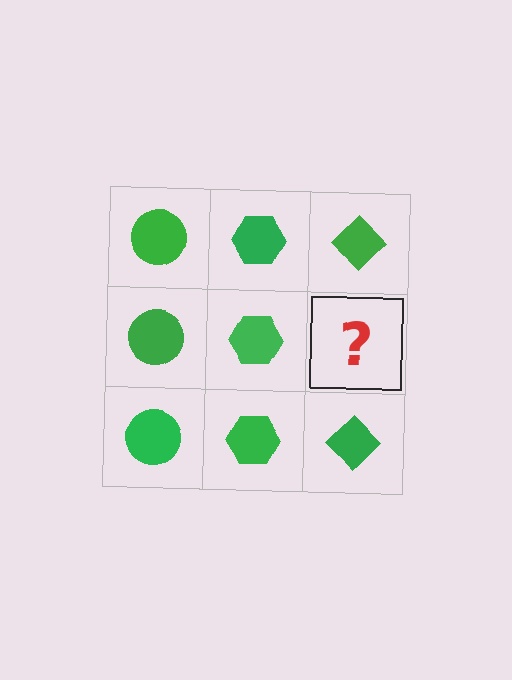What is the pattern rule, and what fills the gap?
The rule is that each column has a consistent shape. The gap should be filled with a green diamond.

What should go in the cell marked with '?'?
The missing cell should contain a green diamond.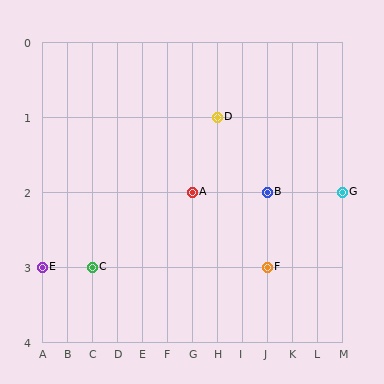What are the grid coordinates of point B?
Point B is at grid coordinates (J, 2).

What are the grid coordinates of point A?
Point A is at grid coordinates (G, 2).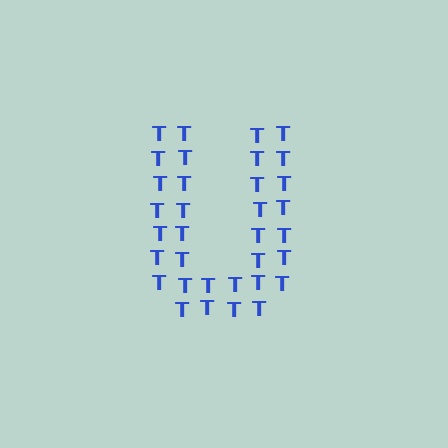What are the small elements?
The small elements are letter T's.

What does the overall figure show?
The overall figure shows the letter U.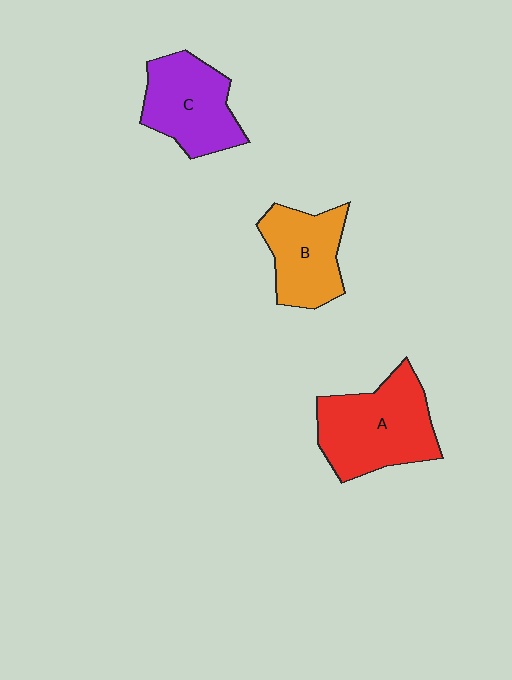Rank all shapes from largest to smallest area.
From largest to smallest: A (red), C (purple), B (orange).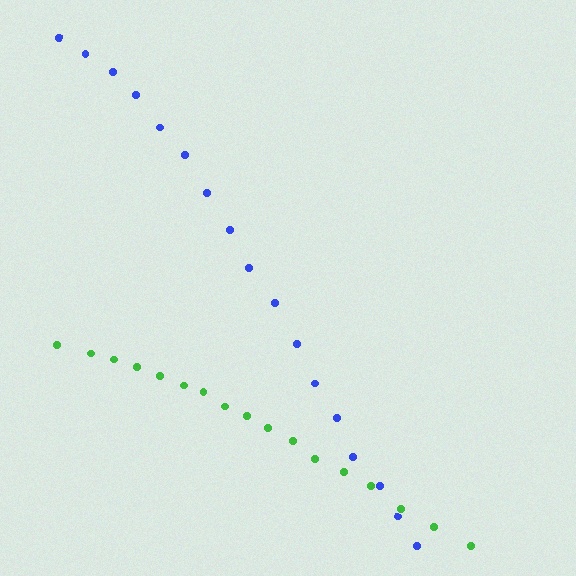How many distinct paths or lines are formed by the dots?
There are 2 distinct paths.